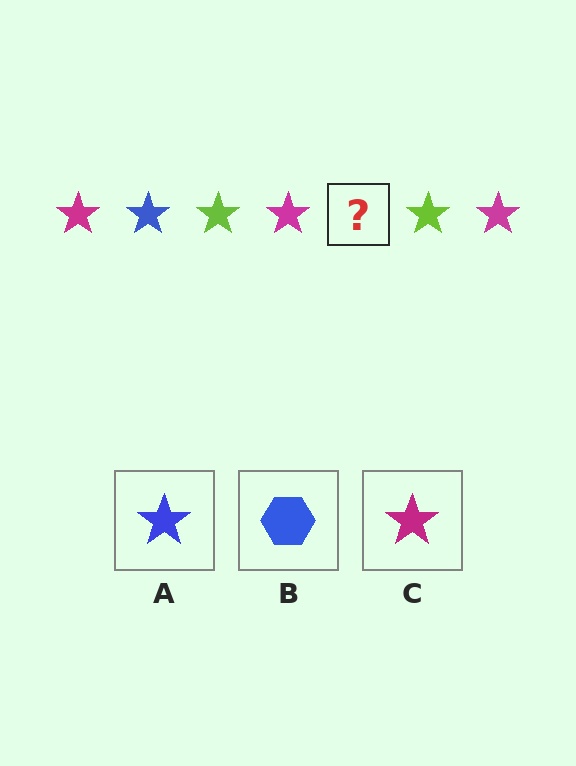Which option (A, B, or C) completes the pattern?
A.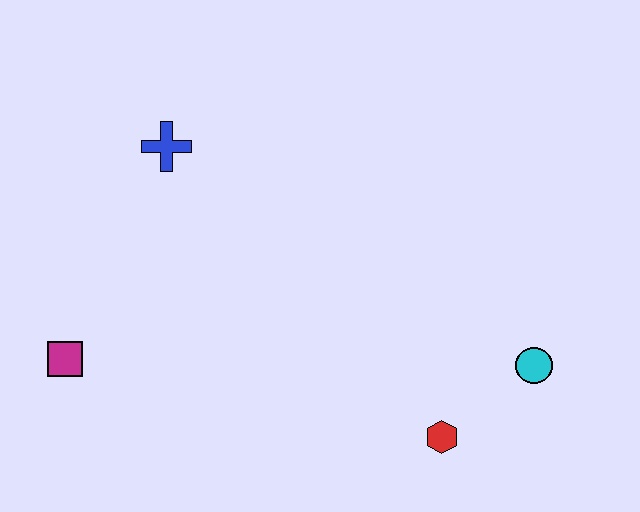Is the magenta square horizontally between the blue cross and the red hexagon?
No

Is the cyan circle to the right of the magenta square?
Yes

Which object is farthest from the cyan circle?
The magenta square is farthest from the cyan circle.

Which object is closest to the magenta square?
The blue cross is closest to the magenta square.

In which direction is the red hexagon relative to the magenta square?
The red hexagon is to the right of the magenta square.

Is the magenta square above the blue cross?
No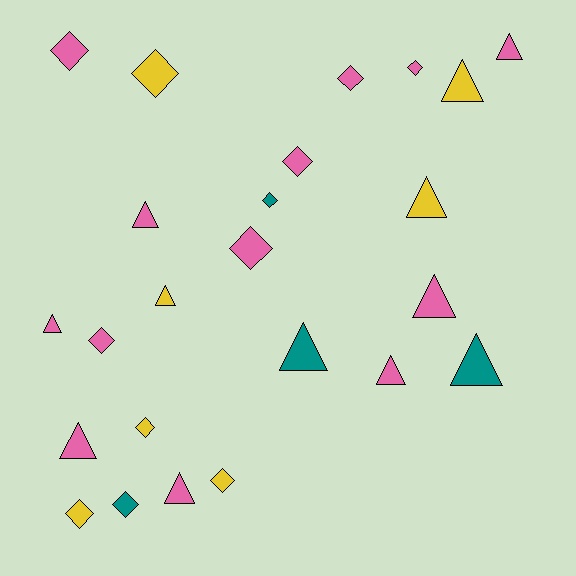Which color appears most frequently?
Pink, with 13 objects.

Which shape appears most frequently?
Triangle, with 12 objects.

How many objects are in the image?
There are 24 objects.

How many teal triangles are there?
There are 2 teal triangles.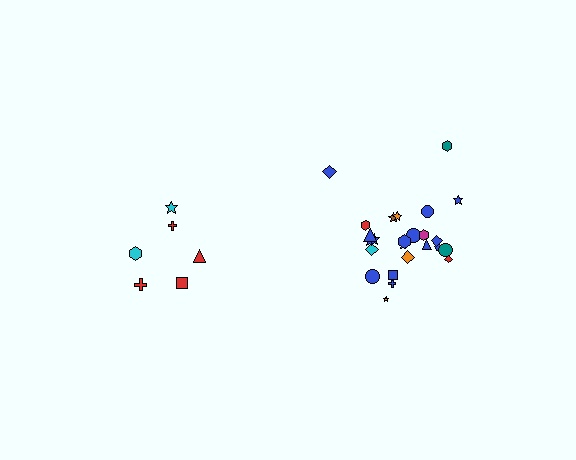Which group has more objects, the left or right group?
The right group.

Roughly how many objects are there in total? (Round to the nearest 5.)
Roughly 30 objects in total.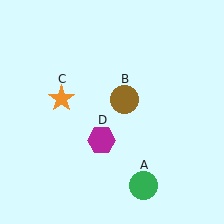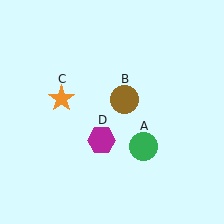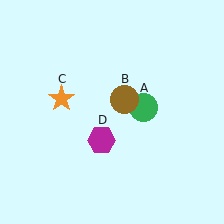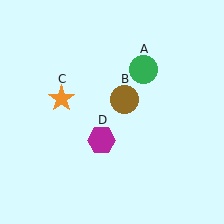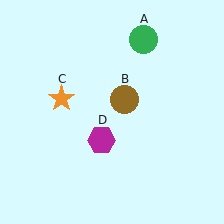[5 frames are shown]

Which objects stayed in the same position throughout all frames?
Brown circle (object B) and orange star (object C) and magenta hexagon (object D) remained stationary.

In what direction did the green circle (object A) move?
The green circle (object A) moved up.